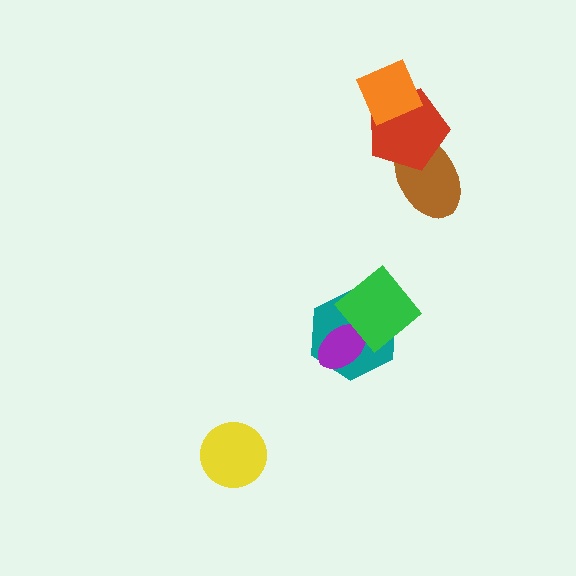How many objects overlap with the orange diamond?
1 object overlaps with the orange diamond.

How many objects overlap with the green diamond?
2 objects overlap with the green diamond.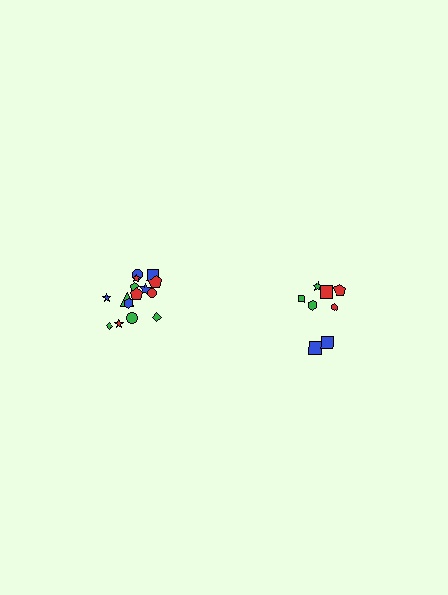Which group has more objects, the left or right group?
The left group.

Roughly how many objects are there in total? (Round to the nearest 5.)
Roughly 25 objects in total.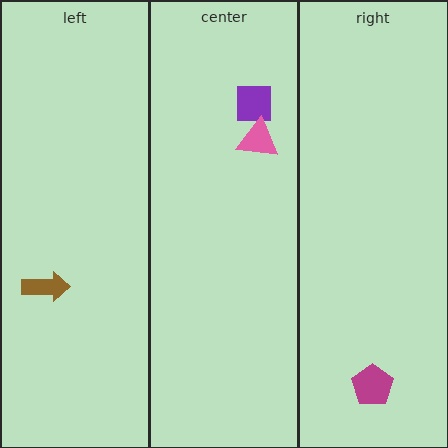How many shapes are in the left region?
1.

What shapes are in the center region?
The purple square, the pink triangle.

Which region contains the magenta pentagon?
The right region.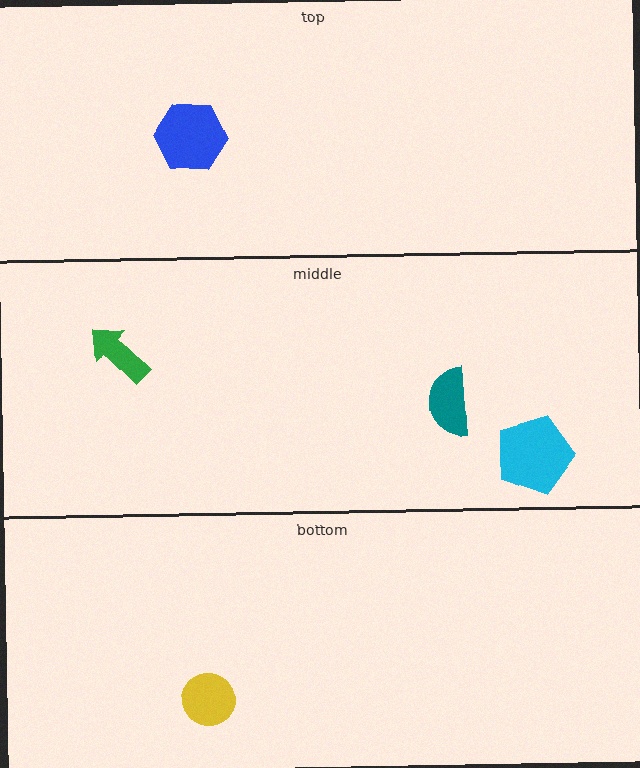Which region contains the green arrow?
The middle region.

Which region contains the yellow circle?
The bottom region.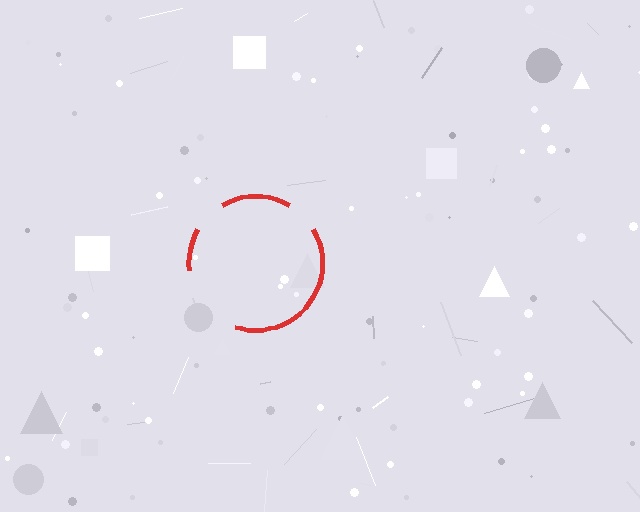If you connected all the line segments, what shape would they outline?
They would outline a circle.